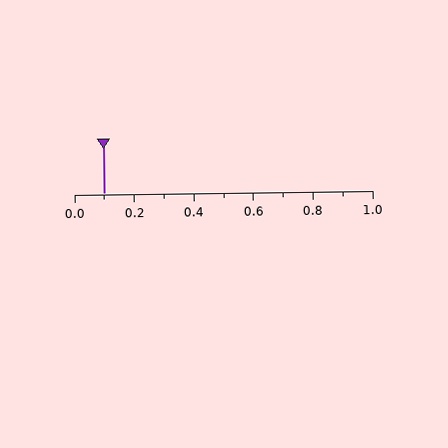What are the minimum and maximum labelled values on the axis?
The axis runs from 0.0 to 1.0.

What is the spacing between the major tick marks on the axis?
The major ticks are spaced 0.2 apart.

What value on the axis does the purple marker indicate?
The marker indicates approximately 0.1.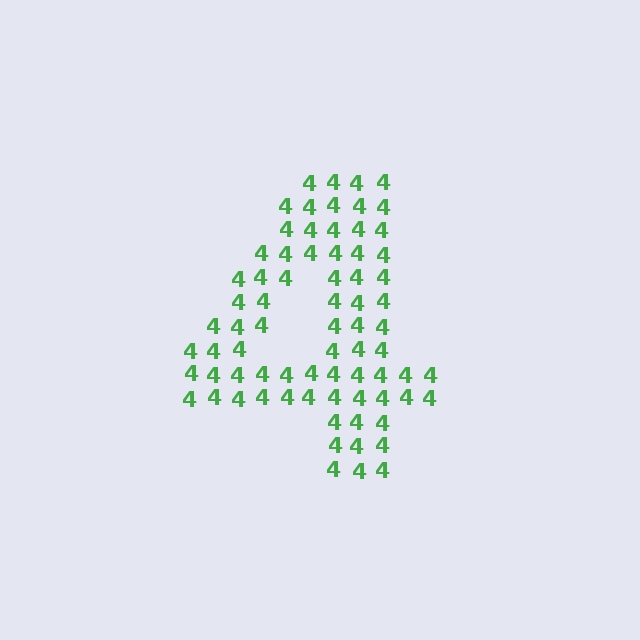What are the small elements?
The small elements are digit 4's.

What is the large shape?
The large shape is the digit 4.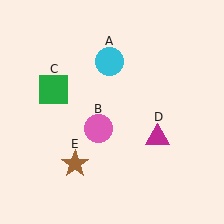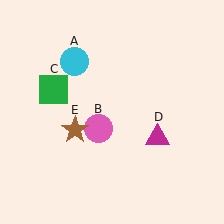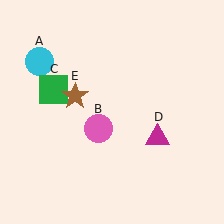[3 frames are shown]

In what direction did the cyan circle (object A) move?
The cyan circle (object A) moved left.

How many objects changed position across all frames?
2 objects changed position: cyan circle (object A), brown star (object E).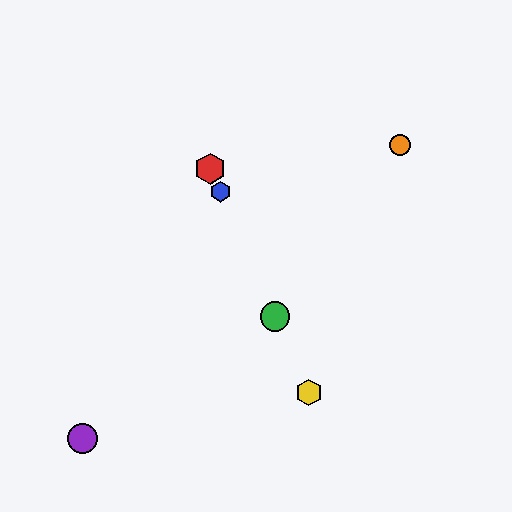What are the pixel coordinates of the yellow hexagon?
The yellow hexagon is at (309, 393).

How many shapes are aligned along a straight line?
4 shapes (the red hexagon, the blue hexagon, the green circle, the yellow hexagon) are aligned along a straight line.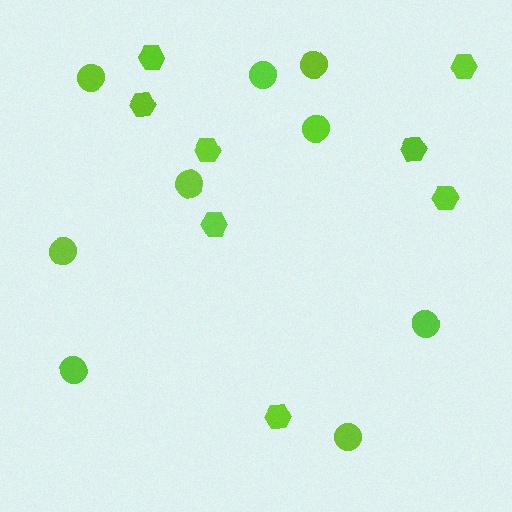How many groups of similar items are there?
There are 2 groups: one group of circles (9) and one group of hexagons (8).